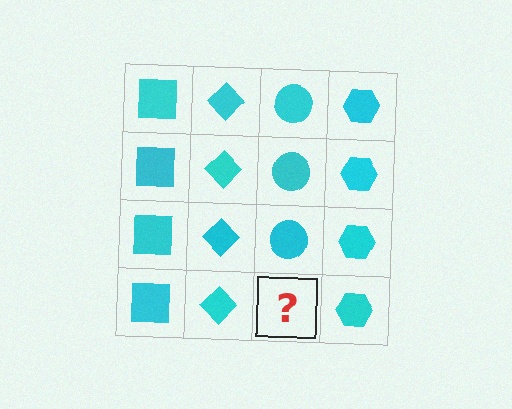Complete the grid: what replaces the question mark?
The question mark should be replaced with a cyan circle.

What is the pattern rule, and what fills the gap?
The rule is that each column has a consistent shape. The gap should be filled with a cyan circle.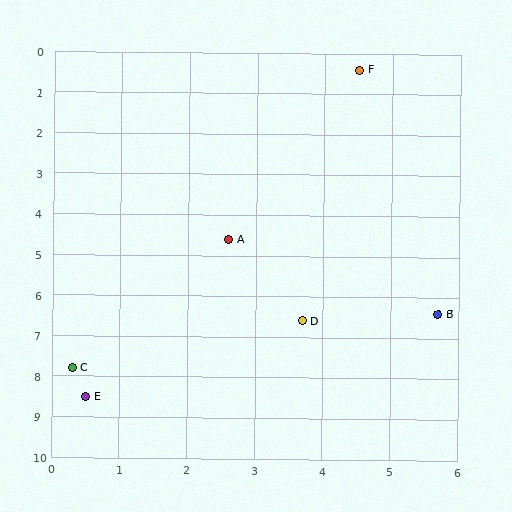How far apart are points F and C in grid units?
Points F and C are about 8.5 grid units apart.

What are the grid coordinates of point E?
Point E is at approximately (0.5, 8.5).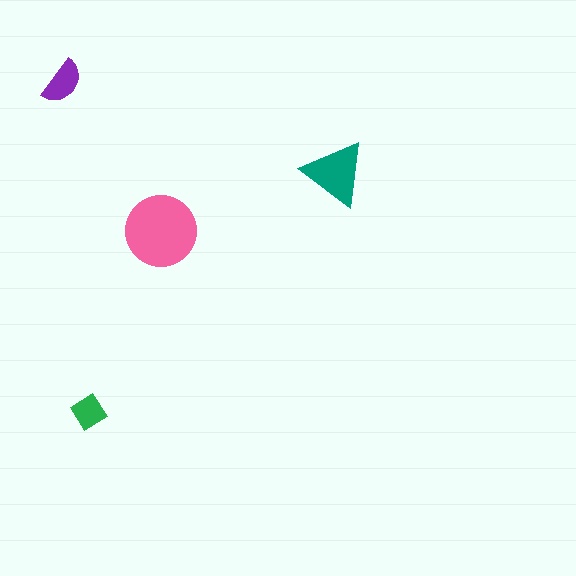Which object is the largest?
The pink circle.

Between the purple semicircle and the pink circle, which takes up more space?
The pink circle.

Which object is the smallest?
The green diamond.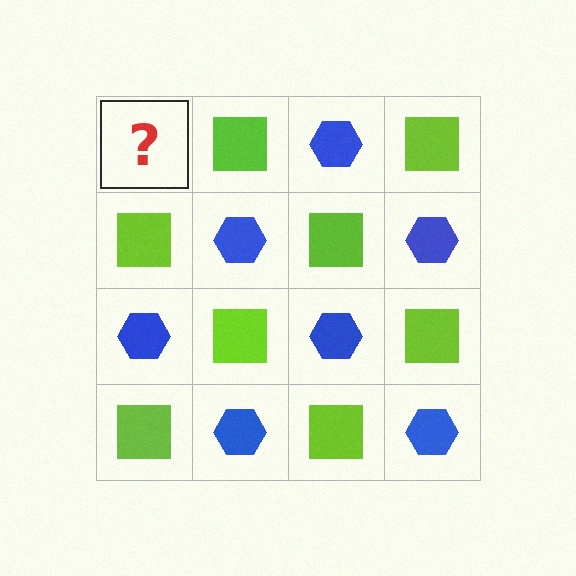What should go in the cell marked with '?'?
The missing cell should contain a blue hexagon.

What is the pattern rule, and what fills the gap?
The rule is that it alternates blue hexagon and lime square in a checkerboard pattern. The gap should be filled with a blue hexagon.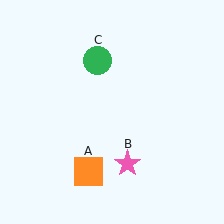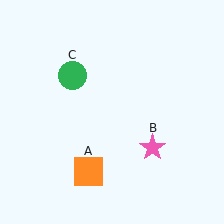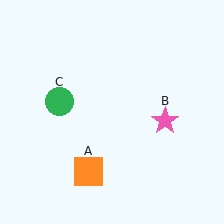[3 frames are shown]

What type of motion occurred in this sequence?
The pink star (object B), green circle (object C) rotated counterclockwise around the center of the scene.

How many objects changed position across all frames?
2 objects changed position: pink star (object B), green circle (object C).